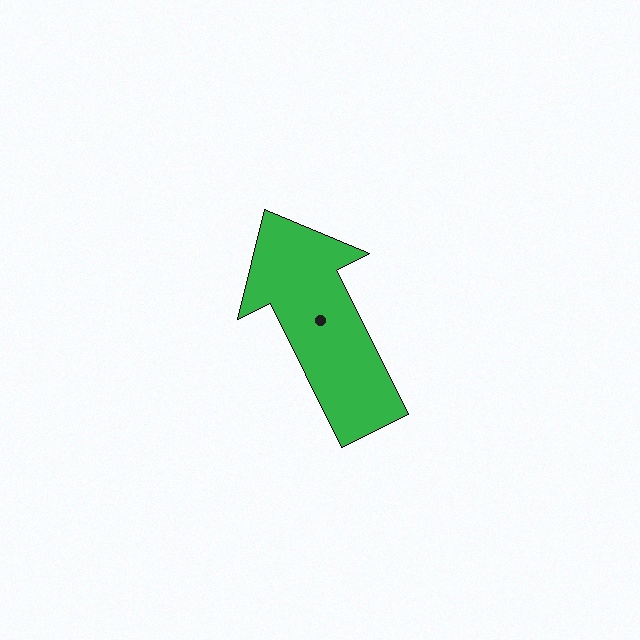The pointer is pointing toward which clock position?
Roughly 11 o'clock.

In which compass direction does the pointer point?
Northwest.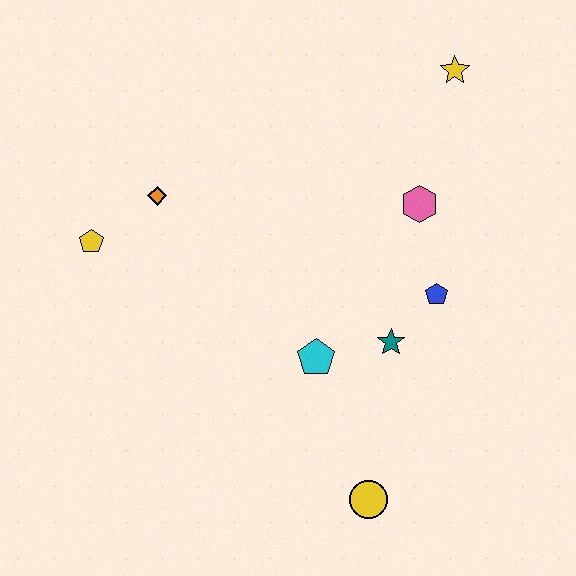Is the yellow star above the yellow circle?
Yes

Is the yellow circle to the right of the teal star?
No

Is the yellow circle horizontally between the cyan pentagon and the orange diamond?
No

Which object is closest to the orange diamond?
The yellow pentagon is closest to the orange diamond.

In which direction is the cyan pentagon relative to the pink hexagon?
The cyan pentagon is below the pink hexagon.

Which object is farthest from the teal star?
The yellow pentagon is farthest from the teal star.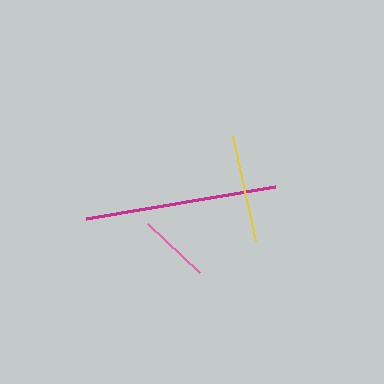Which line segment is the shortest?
The pink line is the shortest at approximately 71 pixels.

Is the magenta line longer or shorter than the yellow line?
The magenta line is longer than the yellow line.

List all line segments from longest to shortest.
From longest to shortest: magenta, yellow, pink.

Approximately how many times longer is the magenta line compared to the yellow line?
The magenta line is approximately 1.8 times the length of the yellow line.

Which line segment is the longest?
The magenta line is the longest at approximately 191 pixels.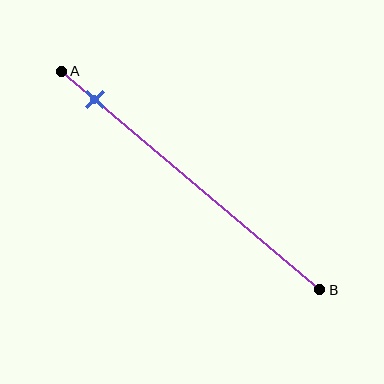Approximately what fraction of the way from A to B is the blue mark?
The blue mark is approximately 15% of the way from A to B.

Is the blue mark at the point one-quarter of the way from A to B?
No, the mark is at about 15% from A, not at the 25% one-quarter point.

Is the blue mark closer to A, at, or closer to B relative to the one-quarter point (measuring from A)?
The blue mark is closer to point A than the one-quarter point of segment AB.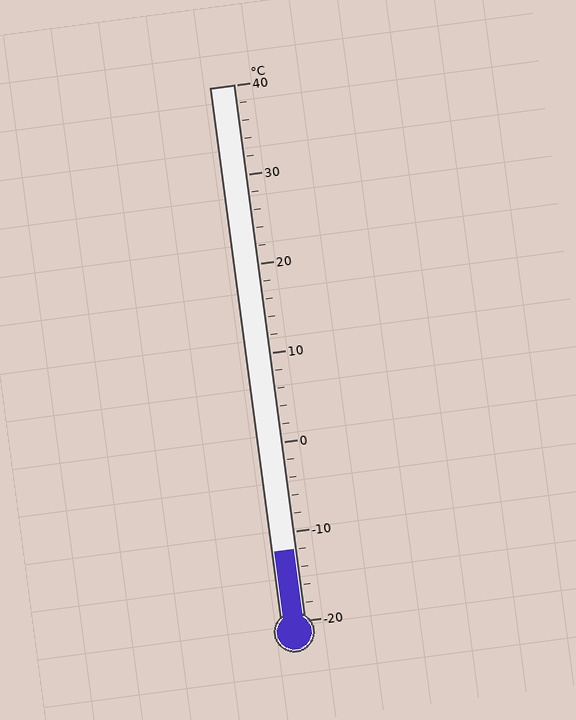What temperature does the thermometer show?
The thermometer shows approximately -12°C.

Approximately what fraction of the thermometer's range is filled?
The thermometer is filled to approximately 15% of its range.